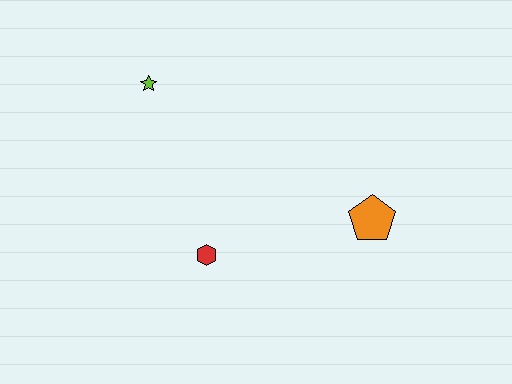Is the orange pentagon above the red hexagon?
Yes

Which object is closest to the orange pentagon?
The red hexagon is closest to the orange pentagon.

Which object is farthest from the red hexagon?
The lime star is farthest from the red hexagon.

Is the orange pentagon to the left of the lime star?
No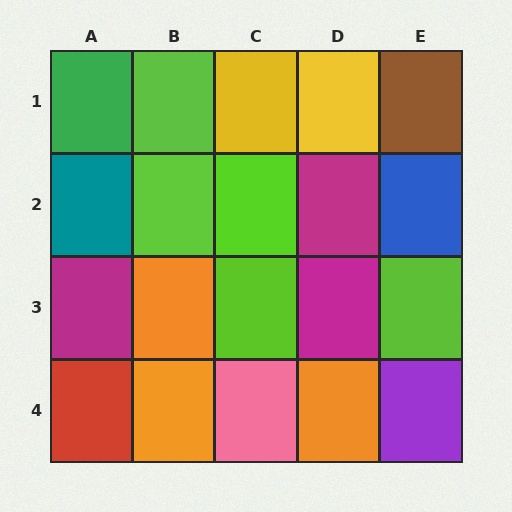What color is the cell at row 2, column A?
Teal.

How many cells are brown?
1 cell is brown.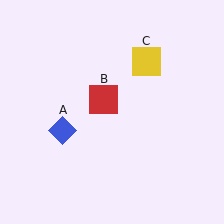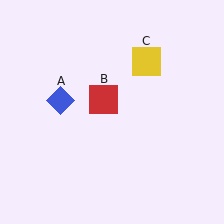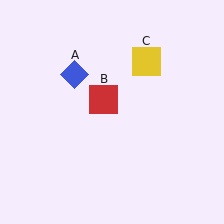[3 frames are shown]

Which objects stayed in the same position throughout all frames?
Red square (object B) and yellow square (object C) remained stationary.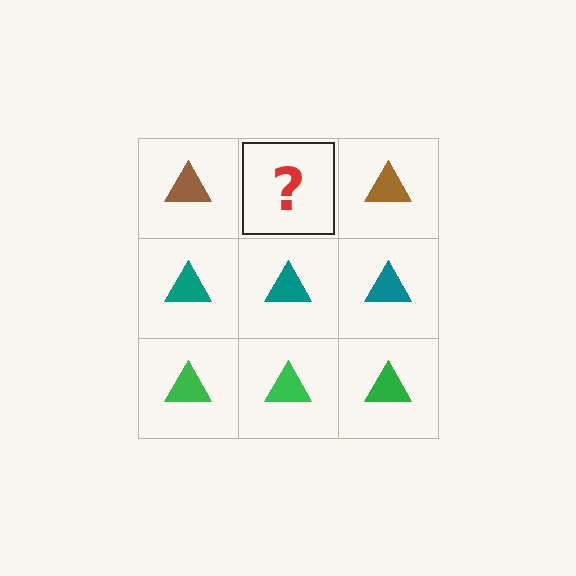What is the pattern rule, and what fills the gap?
The rule is that each row has a consistent color. The gap should be filled with a brown triangle.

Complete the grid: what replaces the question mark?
The question mark should be replaced with a brown triangle.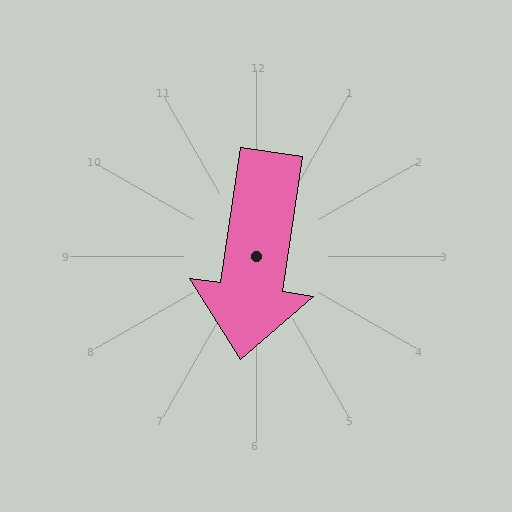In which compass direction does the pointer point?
South.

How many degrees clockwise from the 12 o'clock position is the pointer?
Approximately 188 degrees.